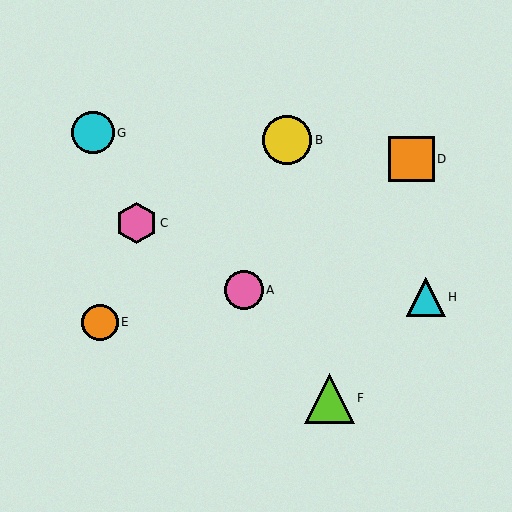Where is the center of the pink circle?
The center of the pink circle is at (244, 290).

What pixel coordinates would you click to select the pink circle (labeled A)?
Click at (244, 290) to select the pink circle A.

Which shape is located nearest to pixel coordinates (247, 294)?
The pink circle (labeled A) at (244, 290) is nearest to that location.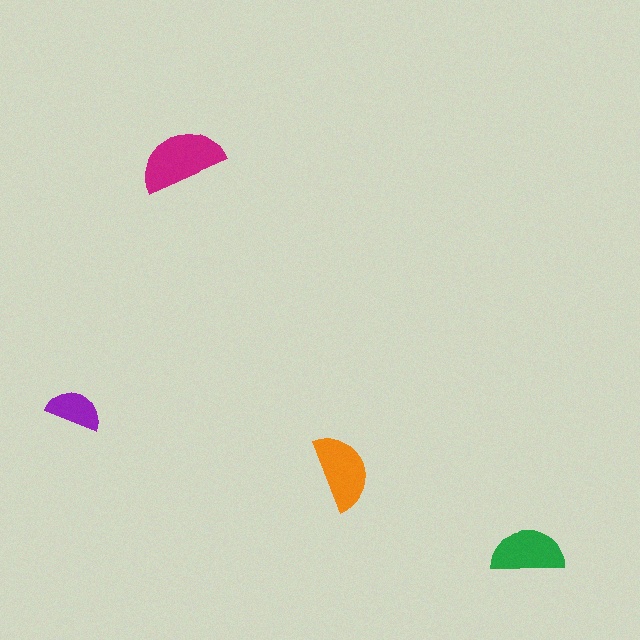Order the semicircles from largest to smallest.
the magenta one, the orange one, the green one, the purple one.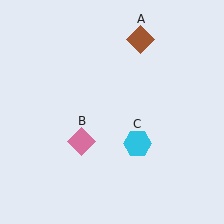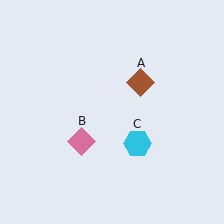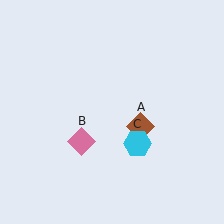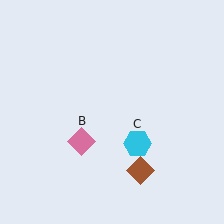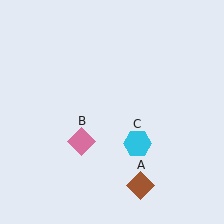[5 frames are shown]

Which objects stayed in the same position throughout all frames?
Pink diamond (object B) and cyan hexagon (object C) remained stationary.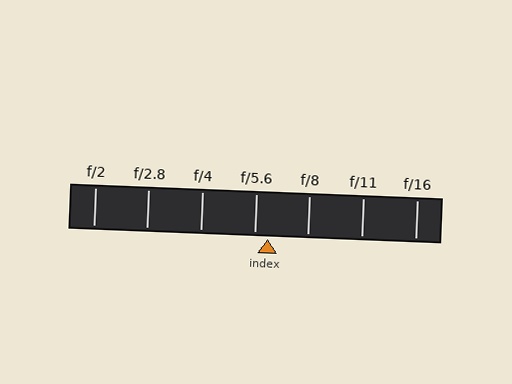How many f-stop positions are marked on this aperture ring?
There are 7 f-stop positions marked.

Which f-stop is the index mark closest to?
The index mark is closest to f/5.6.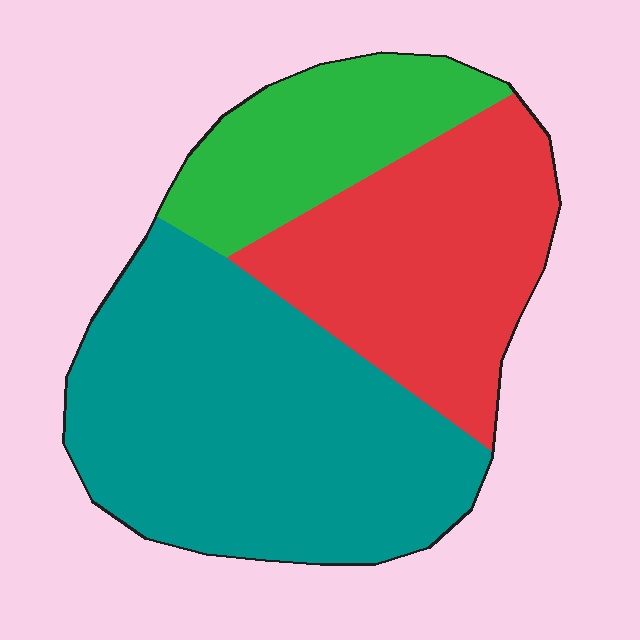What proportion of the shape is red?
Red covers roughly 30% of the shape.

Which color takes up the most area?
Teal, at roughly 50%.